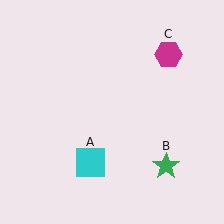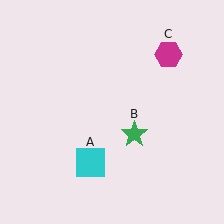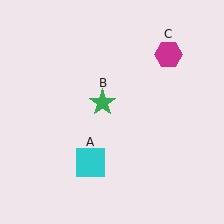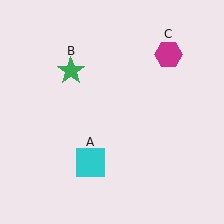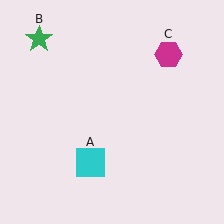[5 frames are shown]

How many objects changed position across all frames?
1 object changed position: green star (object B).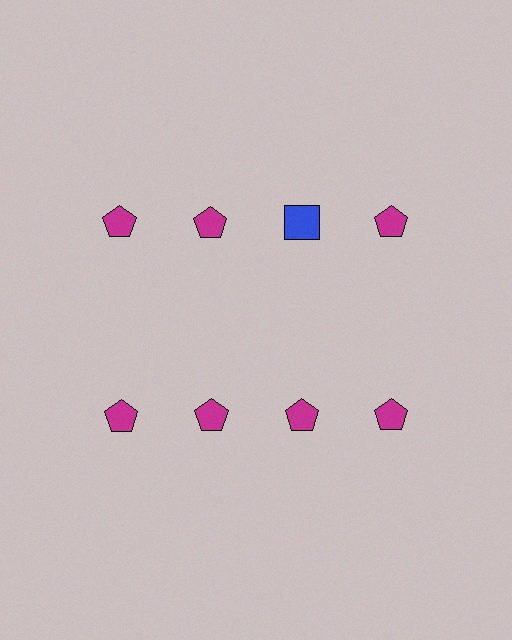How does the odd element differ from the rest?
It differs in both color (blue instead of magenta) and shape (square instead of pentagon).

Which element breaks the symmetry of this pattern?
The blue square in the top row, center column breaks the symmetry. All other shapes are magenta pentagons.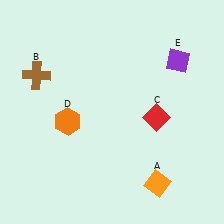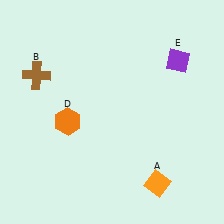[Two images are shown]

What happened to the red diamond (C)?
The red diamond (C) was removed in Image 2. It was in the bottom-right area of Image 1.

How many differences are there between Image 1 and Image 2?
There is 1 difference between the two images.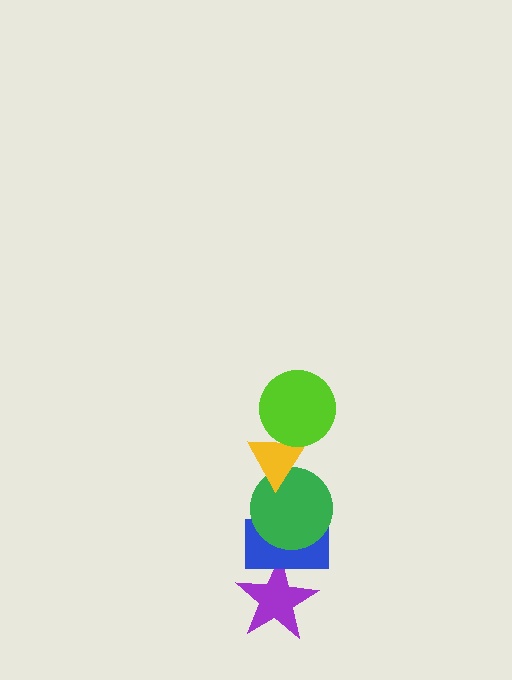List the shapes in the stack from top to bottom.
From top to bottom: the lime circle, the yellow triangle, the green circle, the blue rectangle, the purple star.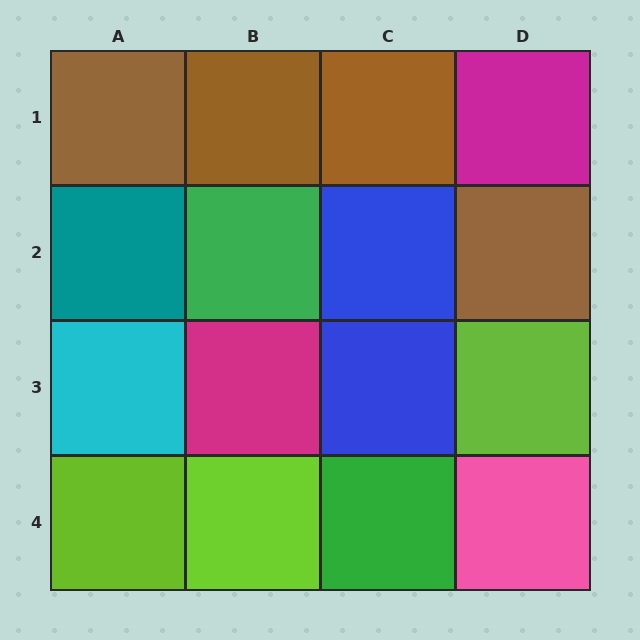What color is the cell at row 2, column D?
Brown.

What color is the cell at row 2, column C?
Blue.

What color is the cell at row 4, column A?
Lime.